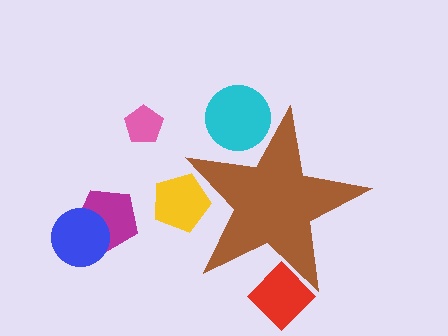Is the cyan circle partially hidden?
Yes, the cyan circle is partially hidden behind the brown star.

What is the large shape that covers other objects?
A brown star.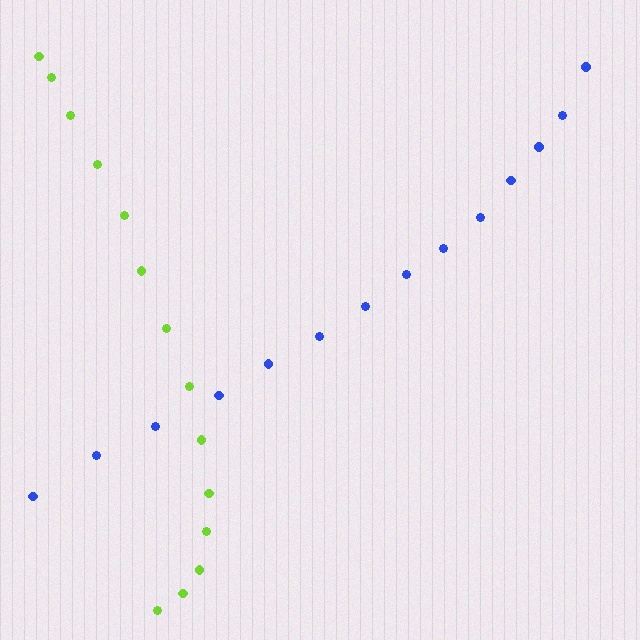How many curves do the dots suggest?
There are 2 distinct paths.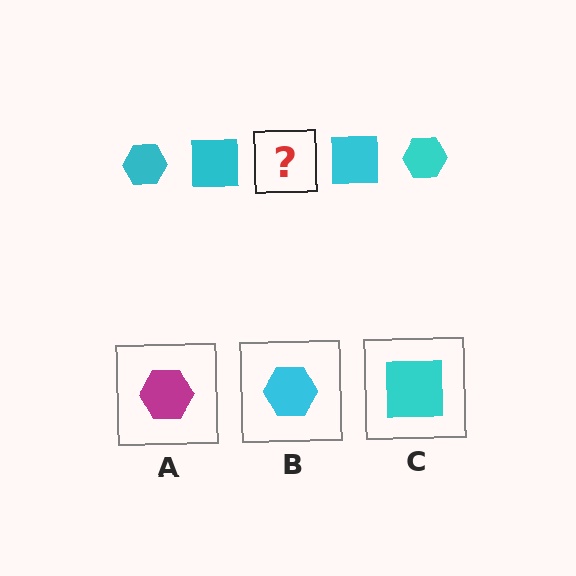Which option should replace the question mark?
Option B.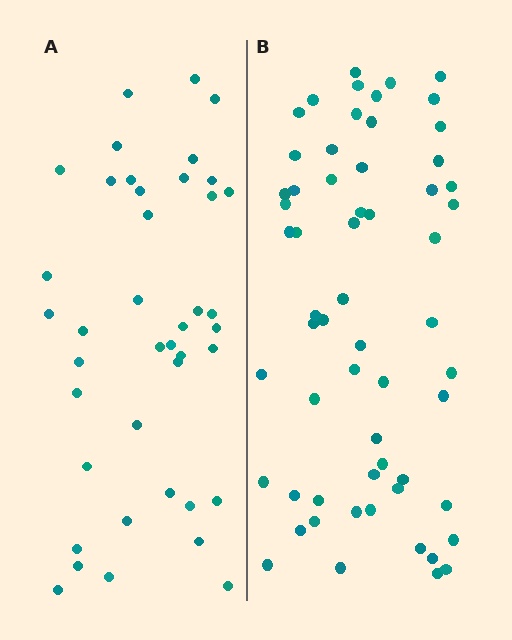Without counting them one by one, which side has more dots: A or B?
Region B (the right region) has more dots.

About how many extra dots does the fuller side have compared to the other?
Region B has approximately 20 more dots than region A.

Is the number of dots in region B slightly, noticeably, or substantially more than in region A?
Region B has substantially more. The ratio is roughly 1.5 to 1.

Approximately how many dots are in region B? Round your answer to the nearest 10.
About 60 dots.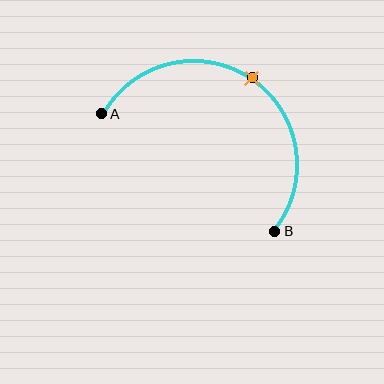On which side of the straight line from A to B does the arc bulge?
The arc bulges above and to the right of the straight line connecting A and B.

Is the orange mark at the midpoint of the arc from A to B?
Yes. The orange mark lies on the arc at equal arc-length from both A and B — it is the arc midpoint.